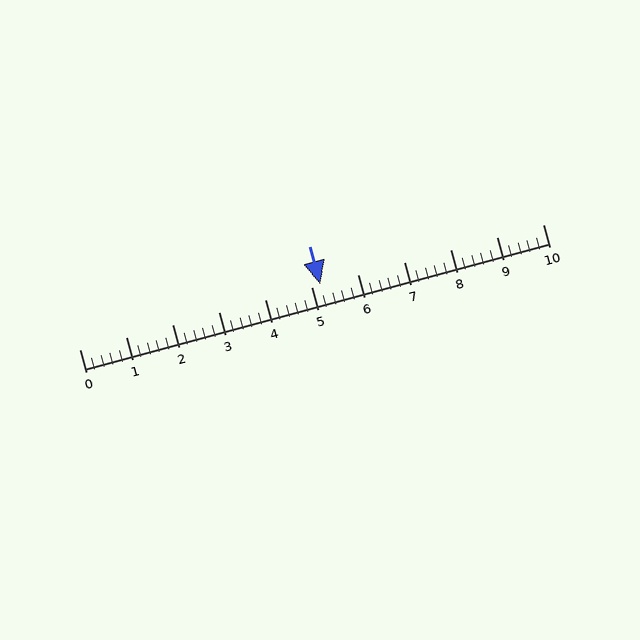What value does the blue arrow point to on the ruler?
The blue arrow points to approximately 5.2.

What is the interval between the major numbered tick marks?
The major tick marks are spaced 1 units apart.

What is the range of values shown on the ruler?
The ruler shows values from 0 to 10.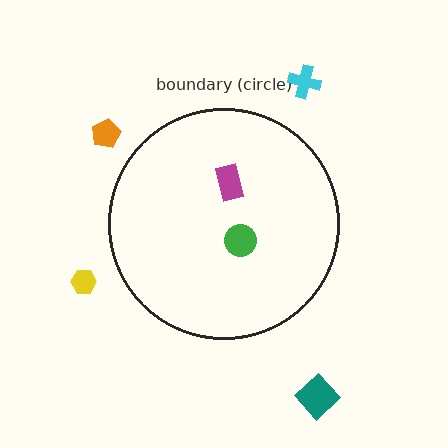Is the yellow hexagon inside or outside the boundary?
Outside.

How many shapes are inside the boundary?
2 inside, 4 outside.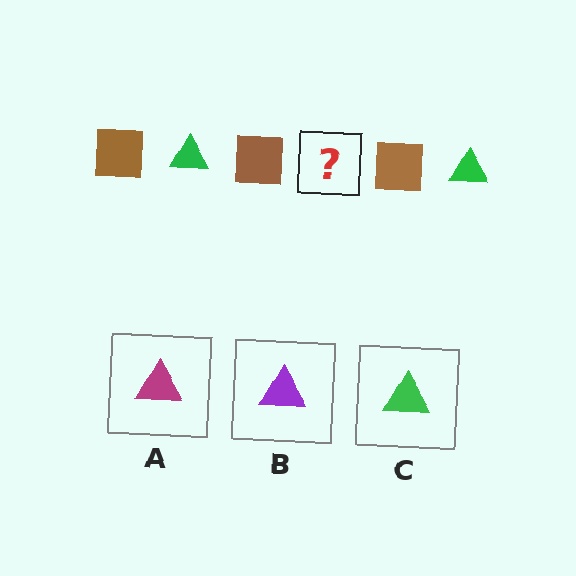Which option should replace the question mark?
Option C.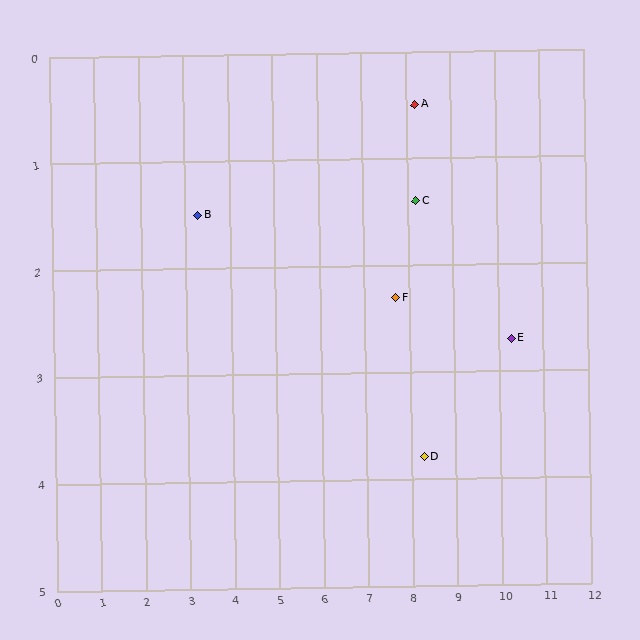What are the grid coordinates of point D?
Point D is at approximately (8.3, 3.8).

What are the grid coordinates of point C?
Point C is at approximately (8.2, 1.4).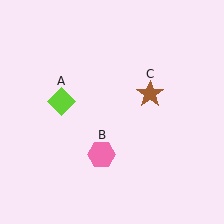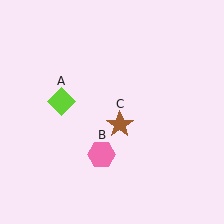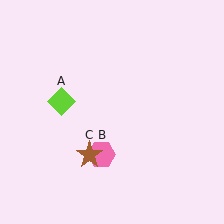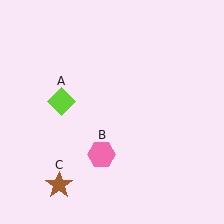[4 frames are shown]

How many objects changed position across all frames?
1 object changed position: brown star (object C).